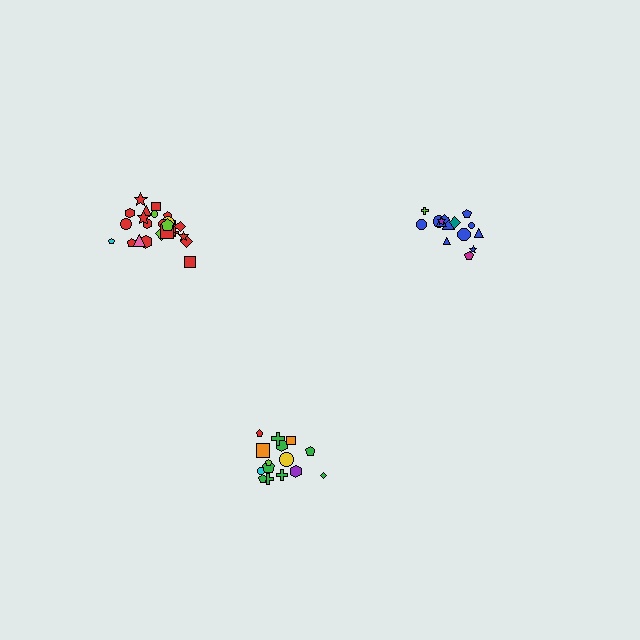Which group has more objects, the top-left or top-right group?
The top-left group.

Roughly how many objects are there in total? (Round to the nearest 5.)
Roughly 55 objects in total.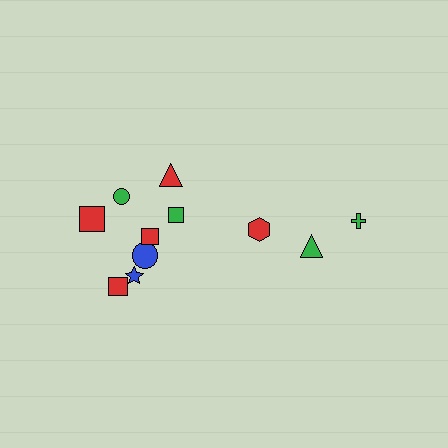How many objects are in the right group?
There are 3 objects.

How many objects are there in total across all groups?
There are 11 objects.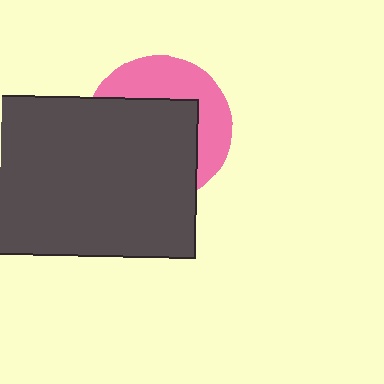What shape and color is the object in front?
The object in front is a dark gray rectangle.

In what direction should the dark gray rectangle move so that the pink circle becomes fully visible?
The dark gray rectangle should move toward the lower-left. That is the shortest direction to clear the overlap and leave the pink circle fully visible.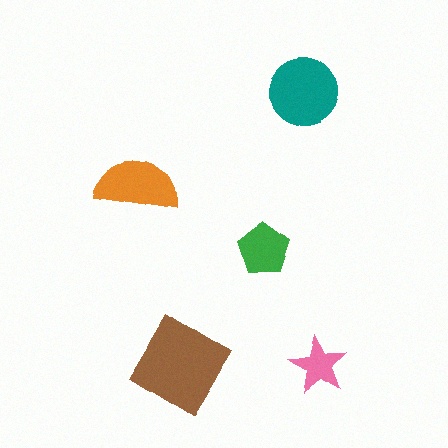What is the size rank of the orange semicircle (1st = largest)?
3rd.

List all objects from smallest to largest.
The pink star, the green pentagon, the orange semicircle, the teal circle, the brown diamond.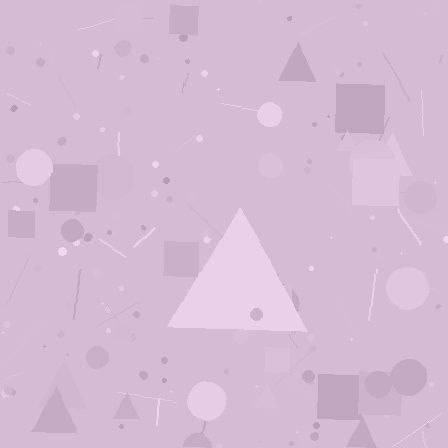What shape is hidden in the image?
A triangle is hidden in the image.